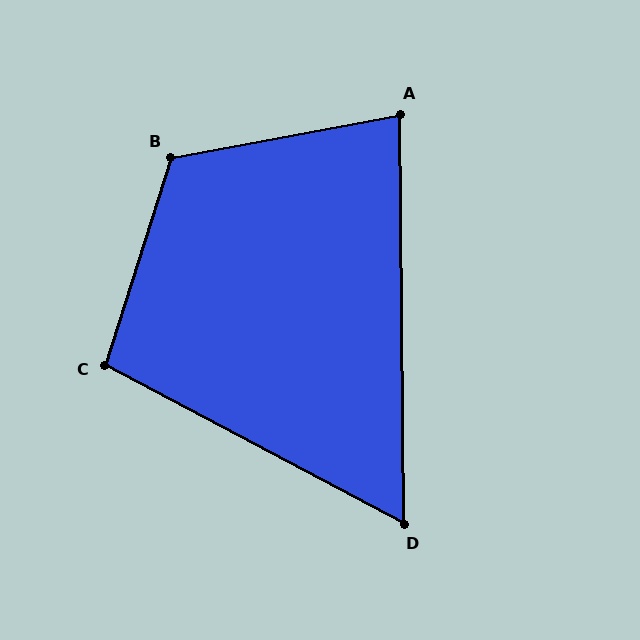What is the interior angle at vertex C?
Approximately 100 degrees (obtuse).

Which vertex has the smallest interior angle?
D, at approximately 62 degrees.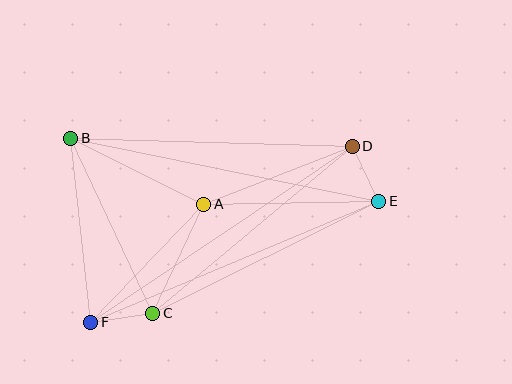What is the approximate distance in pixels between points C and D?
The distance between C and D is approximately 260 pixels.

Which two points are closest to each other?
Points D and E are closest to each other.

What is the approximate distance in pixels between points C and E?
The distance between C and E is approximately 252 pixels.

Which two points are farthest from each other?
Points D and F are farthest from each other.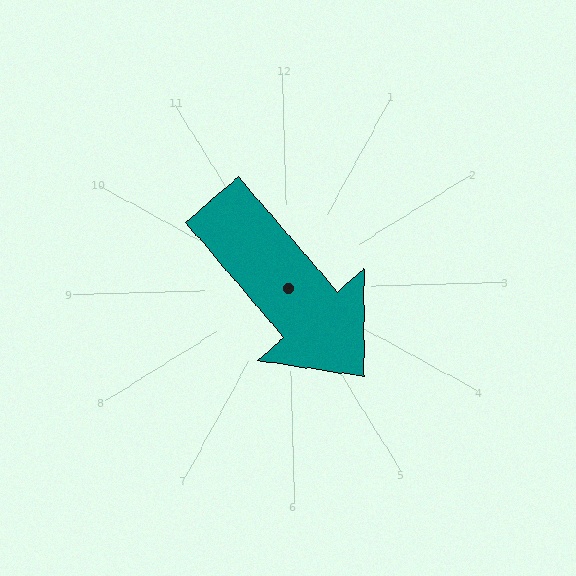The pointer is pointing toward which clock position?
Roughly 5 o'clock.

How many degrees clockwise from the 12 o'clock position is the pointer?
Approximately 141 degrees.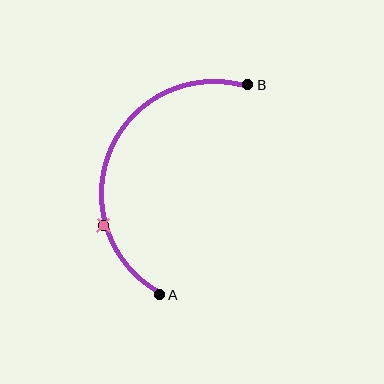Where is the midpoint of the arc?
The arc midpoint is the point on the curve farthest from the straight line joining A and B. It sits to the left of that line.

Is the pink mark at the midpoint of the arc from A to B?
No. The pink mark lies on the arc but is closer to endpoint A. The arc midpoint would be at the point on the curve equidistant along the arc from both A and B.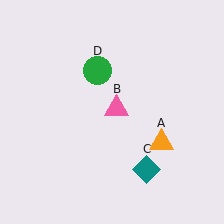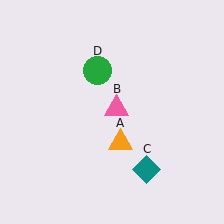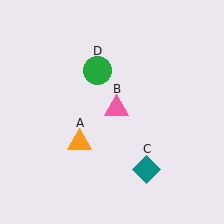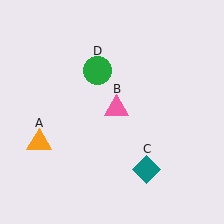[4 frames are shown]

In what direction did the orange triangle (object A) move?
The orange triangle (object A) moved left.